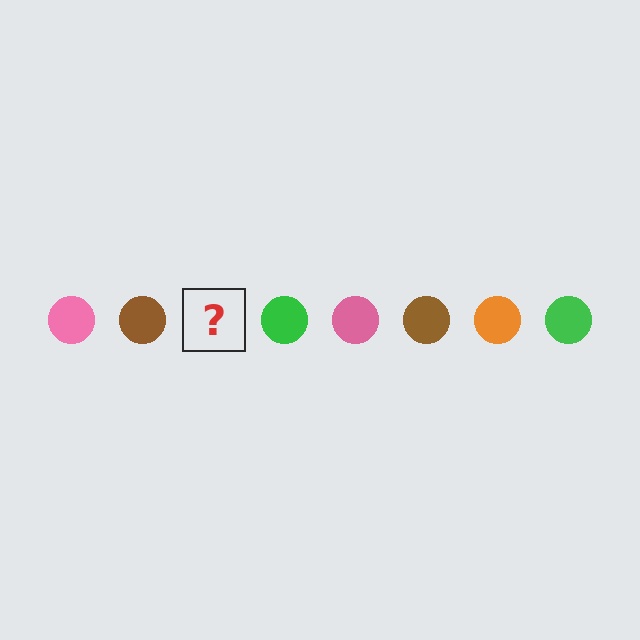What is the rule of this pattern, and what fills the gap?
The rule is that the pattern cycles through pink, brown, orange, green circles. The gap should be filled with an orange circle.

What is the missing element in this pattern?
The missing element is an orange circle.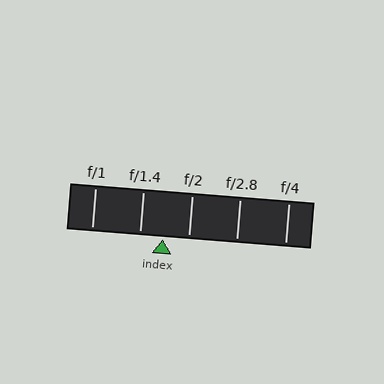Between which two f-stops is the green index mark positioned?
The index mark is between f/1.4 and f/2.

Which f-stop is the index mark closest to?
The index mark is closest to f/1.4.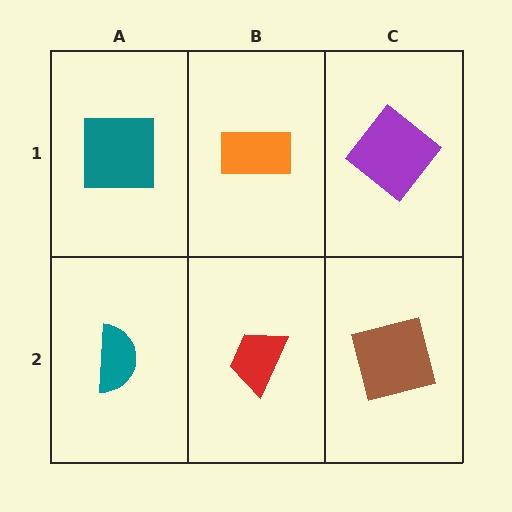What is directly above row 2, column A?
A teal square.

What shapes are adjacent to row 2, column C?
A purple diamond (row 1, column C), a red trapezoid (row 2, column B).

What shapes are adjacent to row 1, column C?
A brown square (row 2, column C), an orange rectangle (row 1, column B).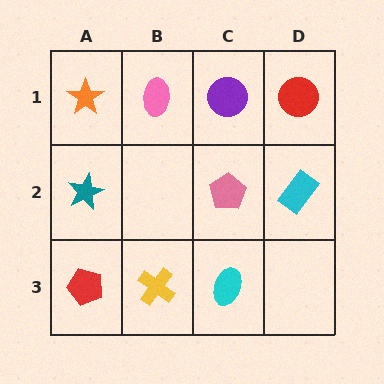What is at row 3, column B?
A yellow cross.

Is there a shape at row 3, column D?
No, that cell is empty.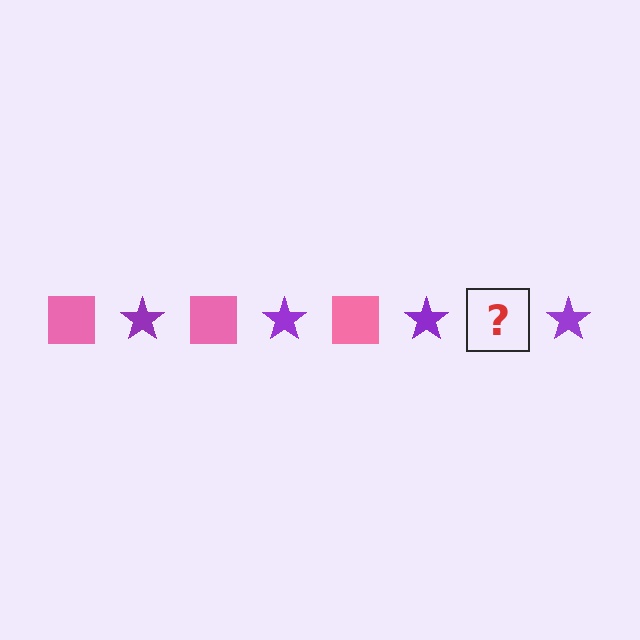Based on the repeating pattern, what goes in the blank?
The blank should be a pink square.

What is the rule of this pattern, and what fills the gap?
The rule is that the pattern alternates between pink square and purple star. The gap should be filled with a pink square.